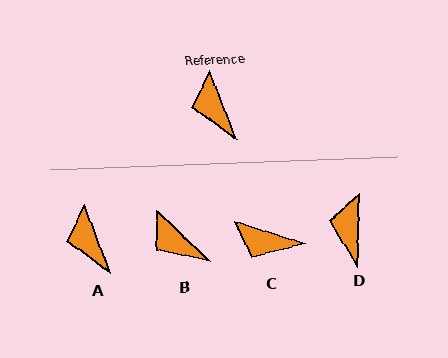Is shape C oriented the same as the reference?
No, it is off by about 51 degrees.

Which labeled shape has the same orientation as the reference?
A.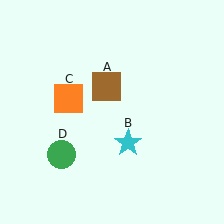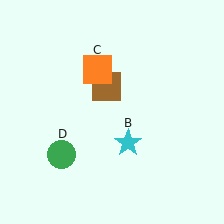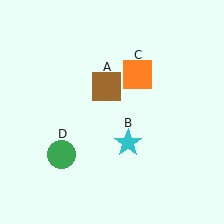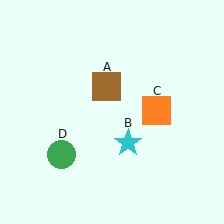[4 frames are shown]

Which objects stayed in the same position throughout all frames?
Brown square (object A) and cyan star (object B) and green circle (object D) remained stationary.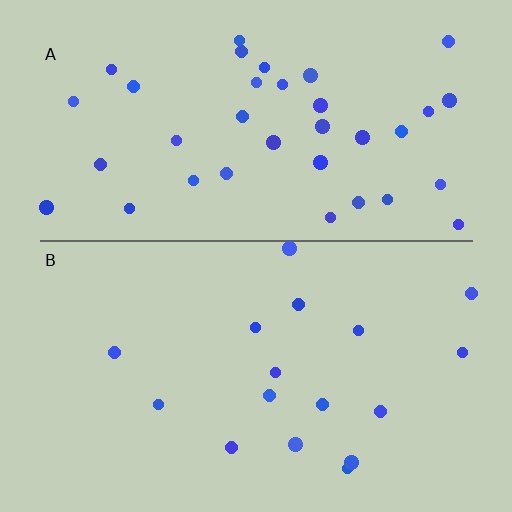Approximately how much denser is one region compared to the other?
Approximately 2.2× — region A over region B.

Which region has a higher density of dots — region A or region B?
A (the top).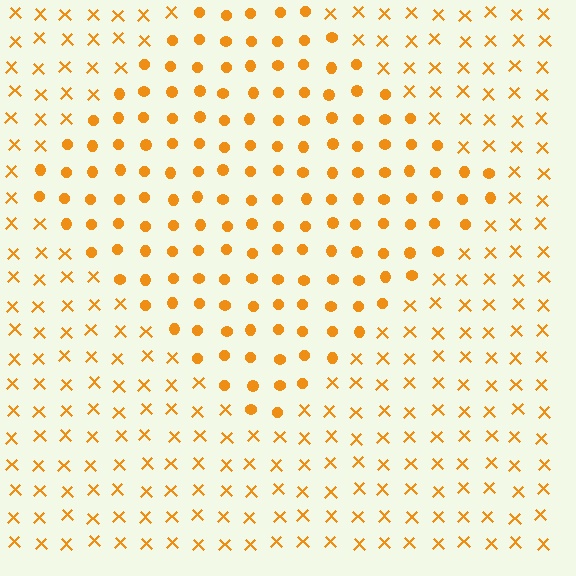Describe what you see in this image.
The image is filled with small orange elements arranged in a uniform grid. A diamond-shaped region contains circles, while the surrounding area contains X marks. The boundary is defined purely by the change in element shape.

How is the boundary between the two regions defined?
The boundary is defined by a change in element shape: circles inside vs. X marks outside. All elements share the same color and spacing.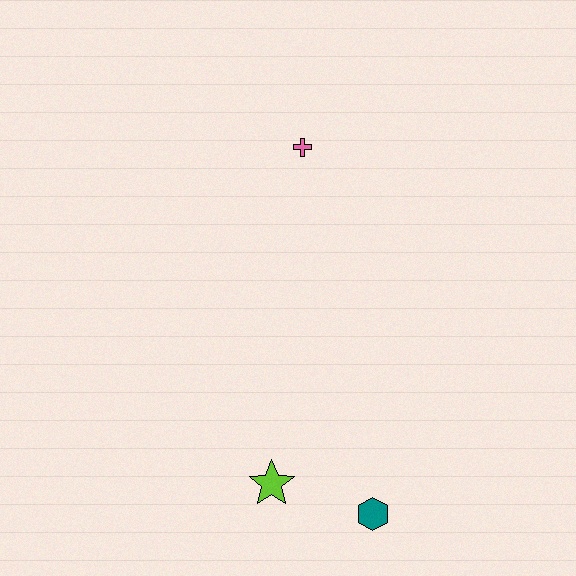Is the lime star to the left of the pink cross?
Yes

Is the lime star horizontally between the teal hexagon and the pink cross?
No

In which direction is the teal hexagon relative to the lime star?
The teal hexagon is to the right of the lime star.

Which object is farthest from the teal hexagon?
The pink cross is farthest from the teal hexagon.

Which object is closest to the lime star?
The teal hexagon is closest to the lime star.